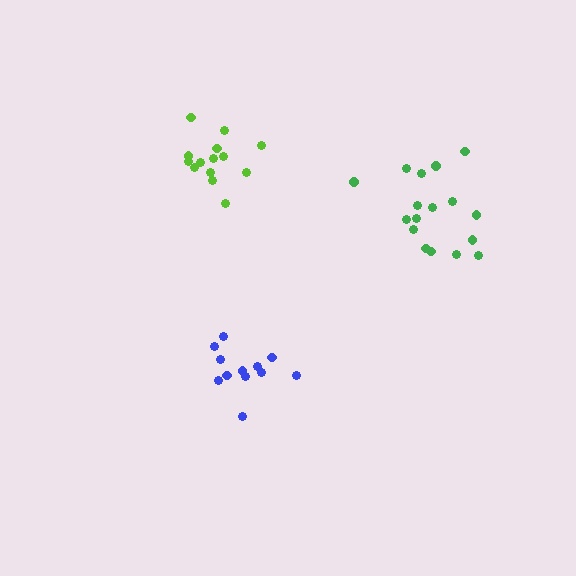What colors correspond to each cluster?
The clusters are colored: blue, green, lime.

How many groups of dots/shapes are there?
There are 3 groups.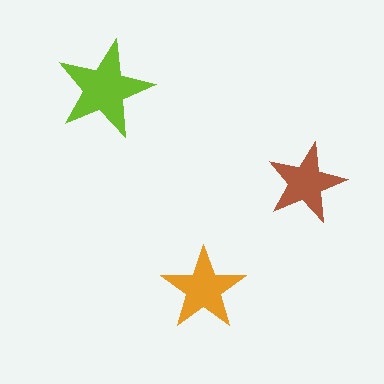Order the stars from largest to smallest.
the lime one, the orange one, the brown one.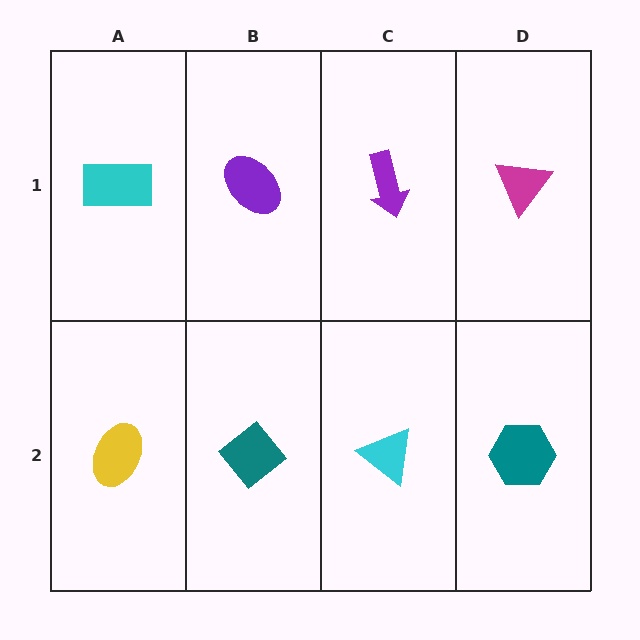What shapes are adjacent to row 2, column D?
A magenta triangle (row 1, column D), a cyan triangle (row 2, column C).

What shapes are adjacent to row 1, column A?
A yellow ellipse (row 2, column A), a purple ellipse (row 1, column B).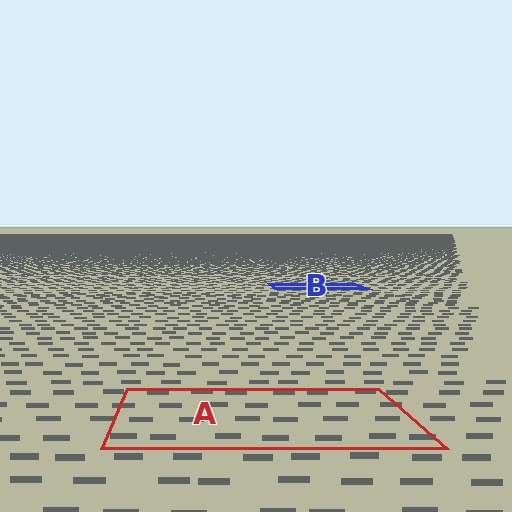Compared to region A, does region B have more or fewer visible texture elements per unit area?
Region B has more texture elements per unit area — they are packed more densely because it is farther away.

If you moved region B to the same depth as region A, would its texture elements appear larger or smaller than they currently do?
They would appear larger. At a closer depth, the same texture elements are projected at a bigger on-screen size.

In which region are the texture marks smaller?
The texture marks are smaller in region B, because it is farther away.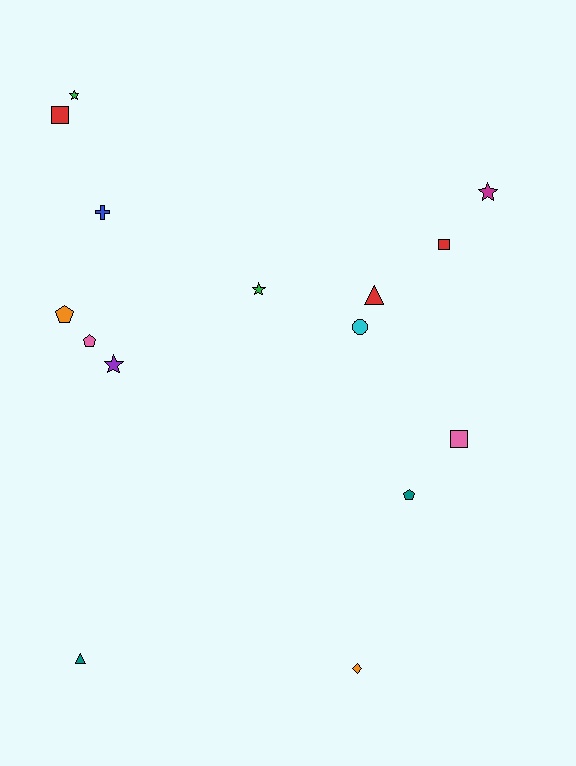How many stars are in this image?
There are 4 stars.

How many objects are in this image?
There are 15 objects.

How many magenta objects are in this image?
There is 1 magenta object.